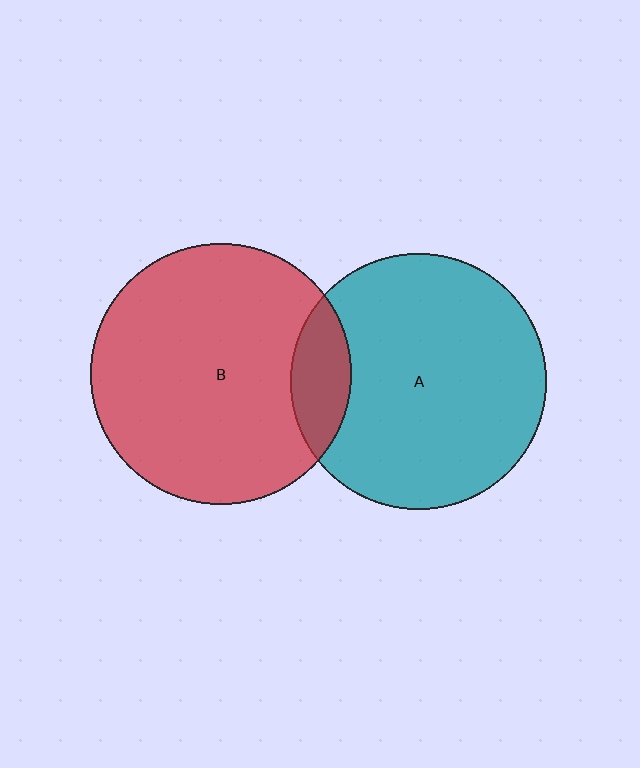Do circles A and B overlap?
Yes.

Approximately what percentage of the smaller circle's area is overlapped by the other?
Approximately 15%.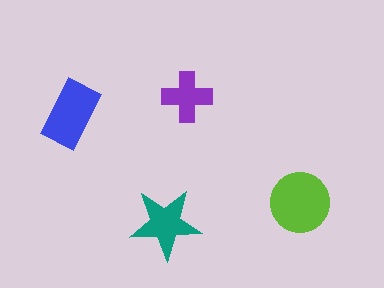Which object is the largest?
The lime circle.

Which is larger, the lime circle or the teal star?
The lime circle.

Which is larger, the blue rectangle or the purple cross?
The blue rectangle.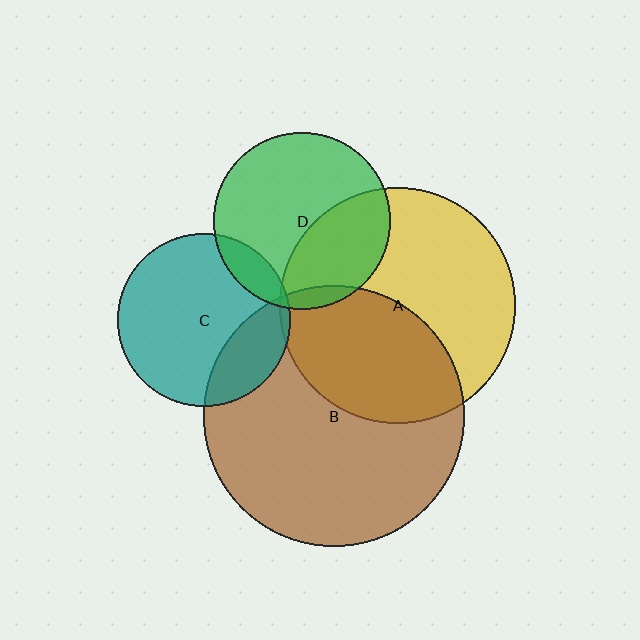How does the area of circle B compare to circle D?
Approximately 2.2 times.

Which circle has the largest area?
Circle B (brown).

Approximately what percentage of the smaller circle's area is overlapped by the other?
Approximately 35%.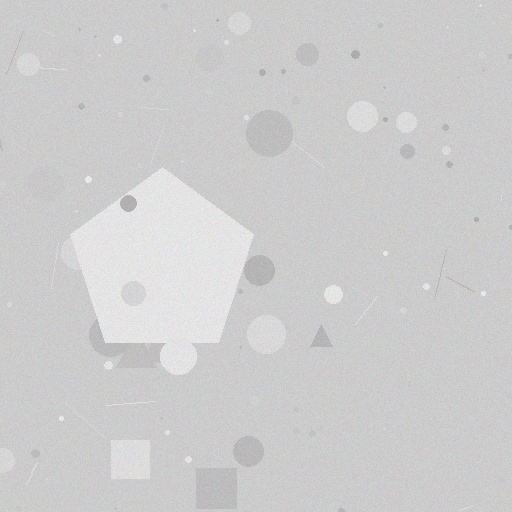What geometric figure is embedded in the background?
A pentagon is embedded in the background.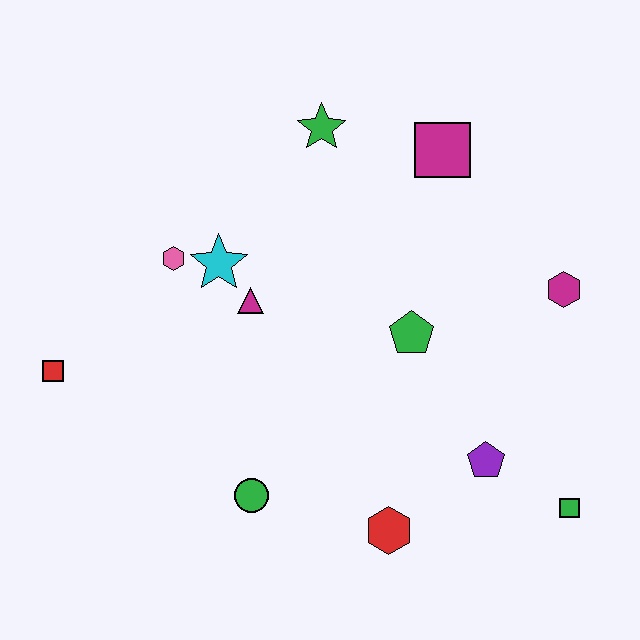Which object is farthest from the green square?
The red square is farthest from the green square.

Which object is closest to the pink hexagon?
The cyan star is closest to the pink hexagon.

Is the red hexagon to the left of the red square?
No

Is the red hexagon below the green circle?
Yes